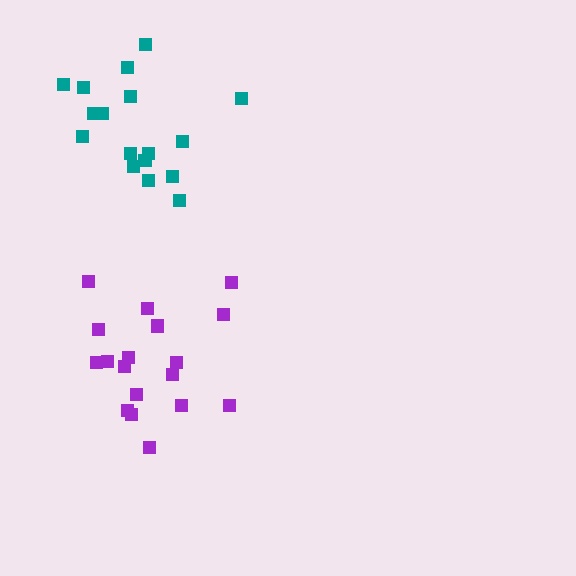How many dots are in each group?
Group 1: 18 dots, Group 2: 17 dots (35 total).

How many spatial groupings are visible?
There are 2 spatial groupings.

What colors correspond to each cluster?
The clusters are colored: purple, teal.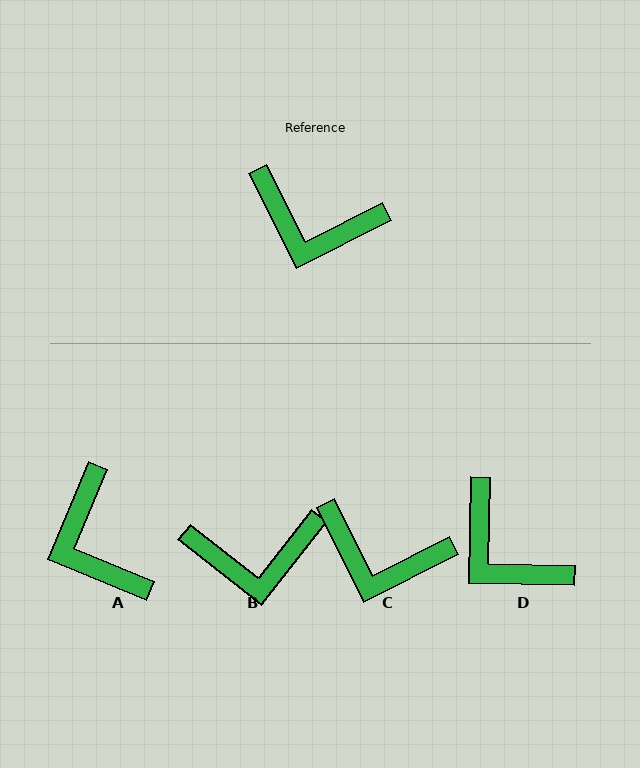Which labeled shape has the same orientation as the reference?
C.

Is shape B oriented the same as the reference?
No, it is off by about 25 degrees.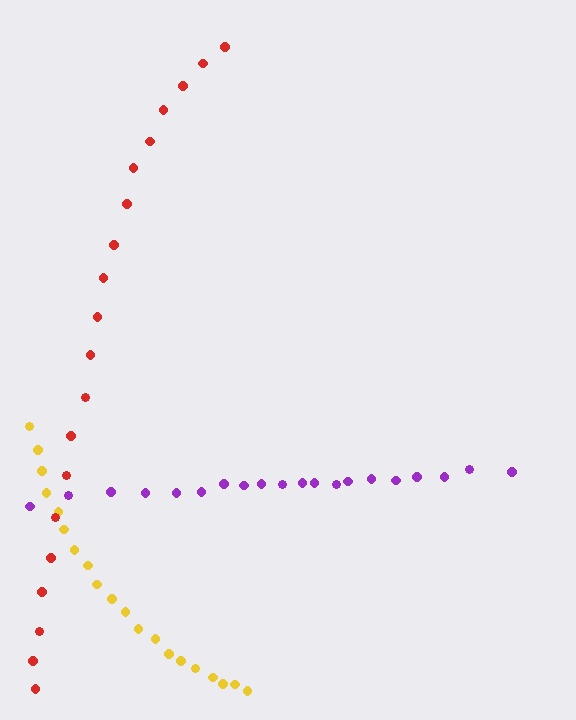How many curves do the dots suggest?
There are 3 distinct paths.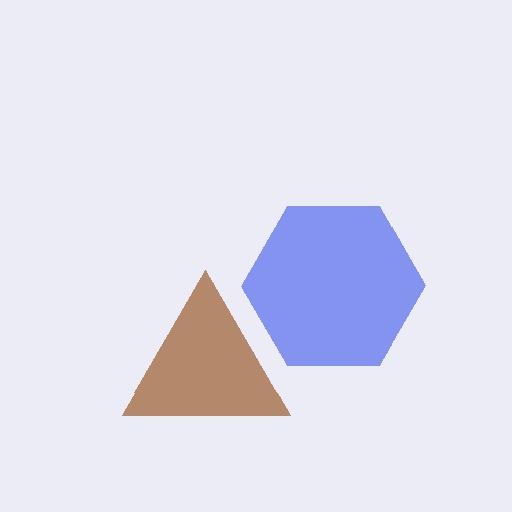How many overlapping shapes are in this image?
There are 2 overlapping shapes in the image.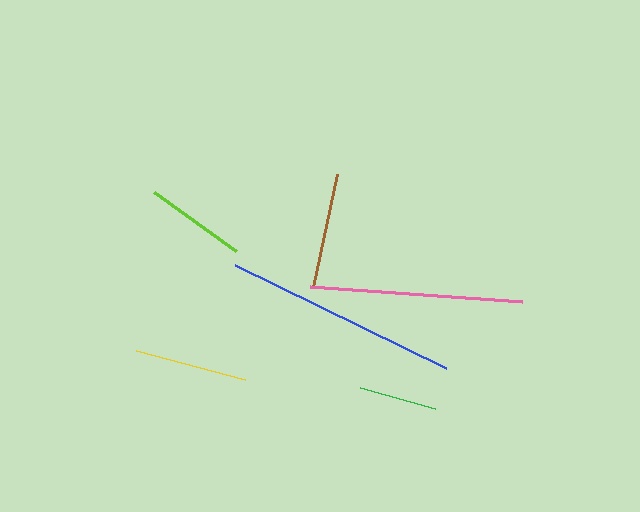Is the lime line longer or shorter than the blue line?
The blue line is longer than the lime line.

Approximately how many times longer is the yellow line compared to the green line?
The yellow line is approximately 1.5 times the length of the green line.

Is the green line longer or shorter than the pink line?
The pink line is longer than the green line.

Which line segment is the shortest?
The green line is the shortest at approximately 78 pixels.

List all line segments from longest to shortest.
From longest to shortest: blue, pink, brown, yellow, lime, green.